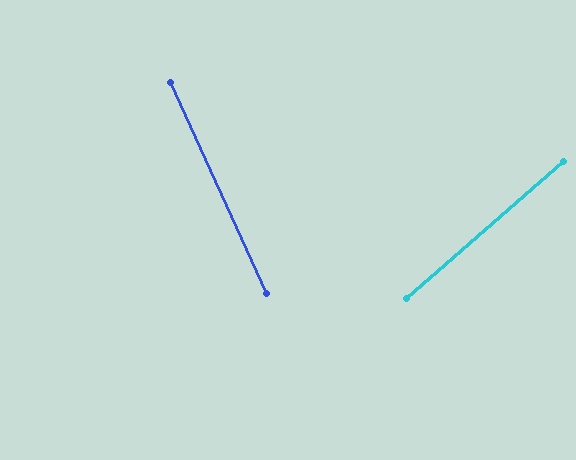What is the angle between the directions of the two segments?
Approximately 73 degrees.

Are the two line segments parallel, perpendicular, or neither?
Neither parallel nor perpendicular — they differ by about 73°.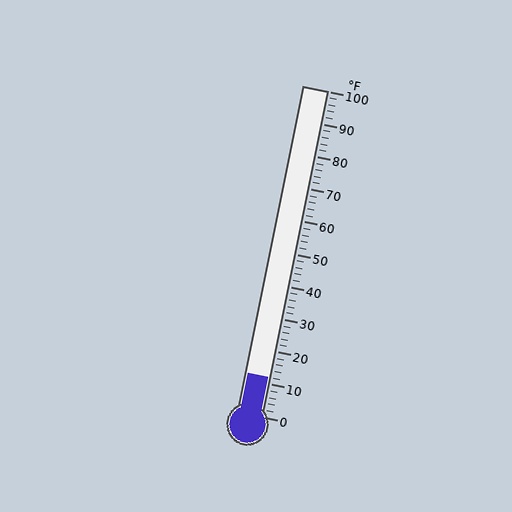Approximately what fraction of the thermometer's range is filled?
The thermometer is filled to approximately 10% of its range.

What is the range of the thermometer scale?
The thermometer scale ranges from 0°F to 100°F.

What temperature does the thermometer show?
The thermometer shows approximately 12°F.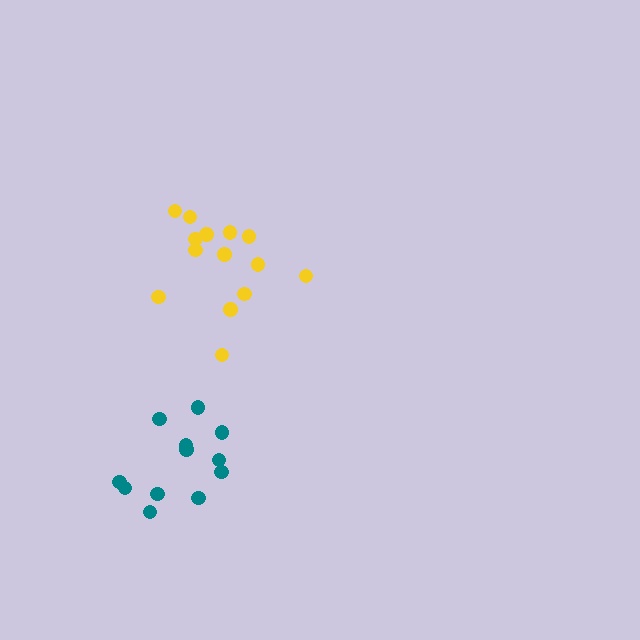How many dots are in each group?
Group 1: 14 dots, Group 2: 12 dots (26 total).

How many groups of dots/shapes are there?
There are 2 groups.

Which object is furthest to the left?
The teal cluster is leftmost.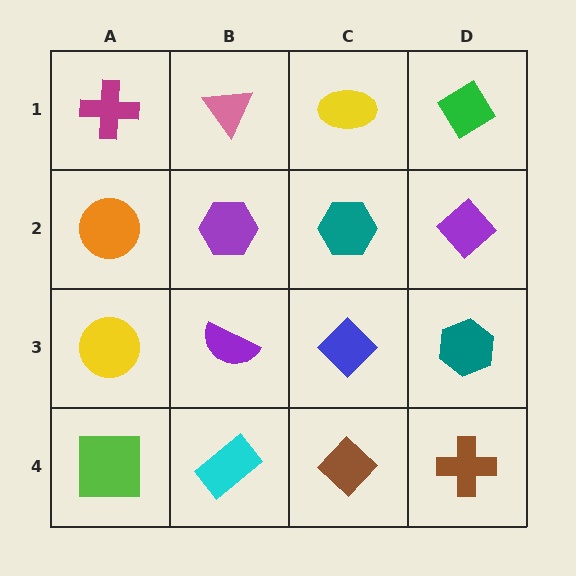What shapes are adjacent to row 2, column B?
A pink triangle (row 1, column B), a purple semicircle (row 3, column B), an orange circle (row 2, column A), a teal hexagon (row 2, column C).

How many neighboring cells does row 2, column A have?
3.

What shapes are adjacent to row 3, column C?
A teal hexagon (row 2, column C), a brown diamond (row 4, column C), a purple semicircle (row 3, column B), a teal hexagon (row 3, column D).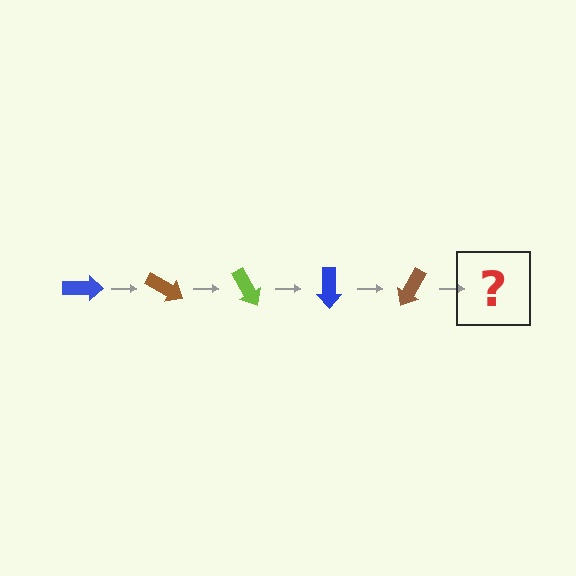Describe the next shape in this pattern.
It should be a lime arrow, rotated 150 degrees from the start.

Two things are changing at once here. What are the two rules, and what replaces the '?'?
The two rules are that it rotates 30 degrees each step and the color cycles through blue, brown, and lime. The '?' should be a lime arrow, rotated 150 degrees from the start.